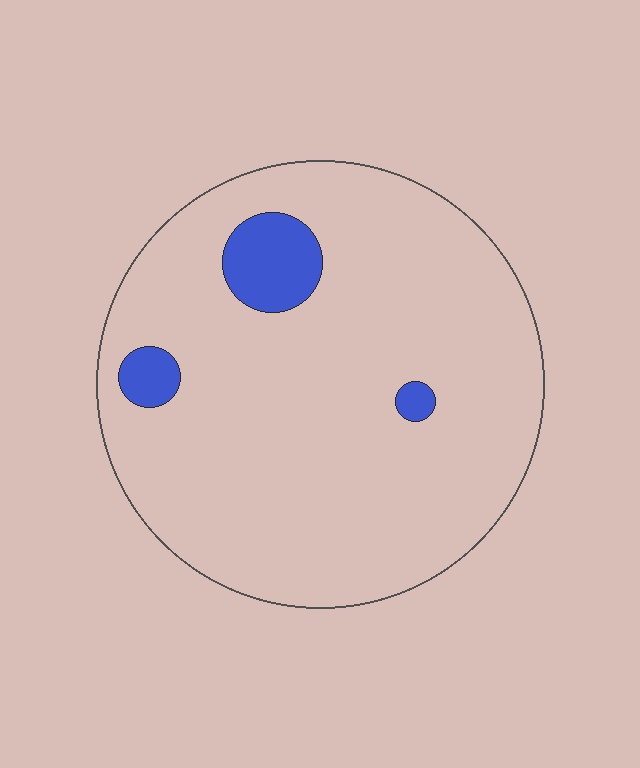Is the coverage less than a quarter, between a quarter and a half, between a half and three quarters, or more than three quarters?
Less than a quarter.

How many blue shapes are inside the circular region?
3.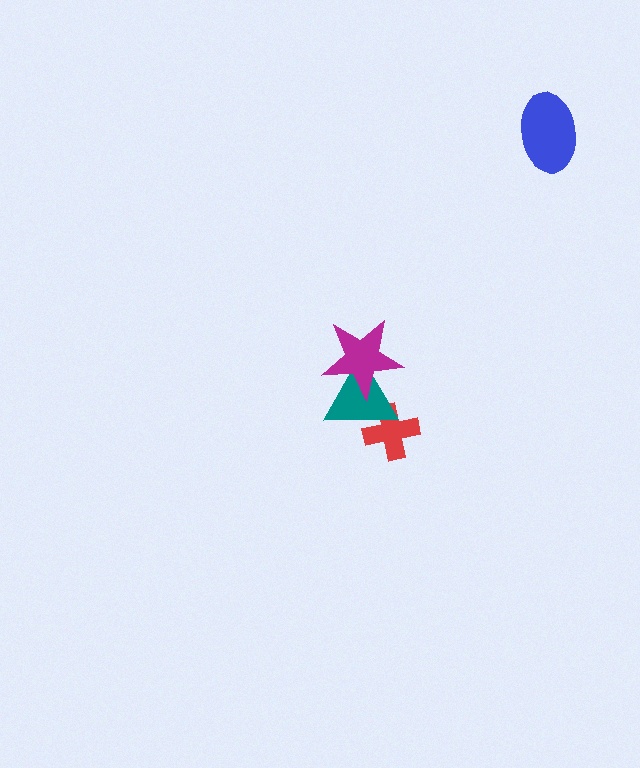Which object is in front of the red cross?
The teal triangle is in front of the red cross.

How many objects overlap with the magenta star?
1 object overlaps with the magenta star.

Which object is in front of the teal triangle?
The magenta star is in front of the teal triangle.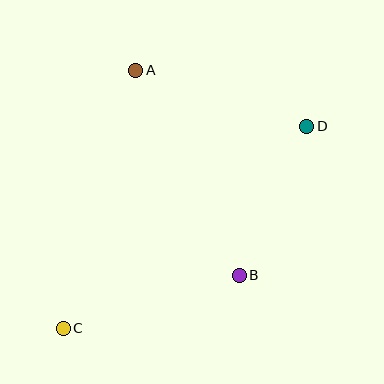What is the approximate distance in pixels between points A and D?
The distance between A and D is approximately 180 pixels.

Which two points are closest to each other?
Points B and D are closest to each other.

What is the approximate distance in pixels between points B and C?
The distance between B and C is approximately 184 pixels.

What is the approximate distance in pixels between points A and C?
The distance between A and C is approximately 268 pixels.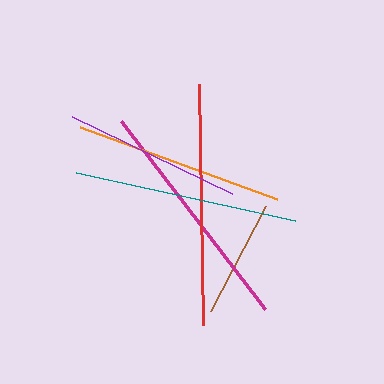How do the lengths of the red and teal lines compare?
The red and teal lines are approximately the same length.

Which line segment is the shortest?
The brown line is the shortest at approximately 119 pixels.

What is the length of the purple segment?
The purple segment is approximately 178 pixels long.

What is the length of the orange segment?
The orange segment is approximately 210 pixels long.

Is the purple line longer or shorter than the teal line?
The teal line is longer than the purple line.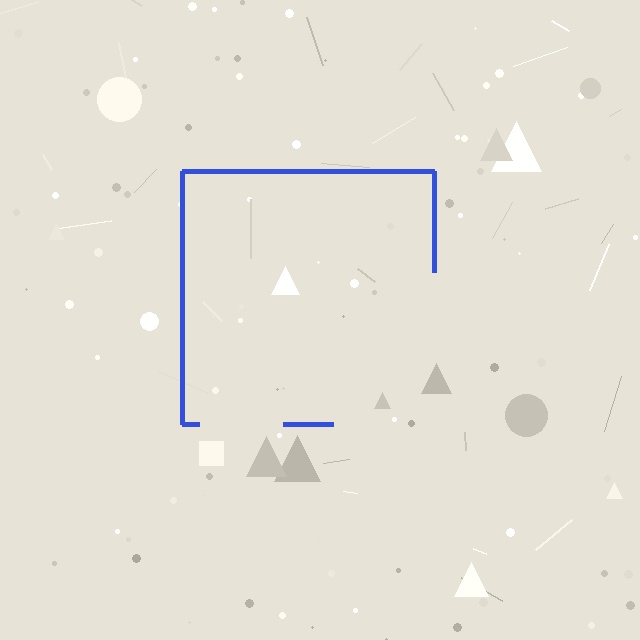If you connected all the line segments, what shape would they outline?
They would outline a square.